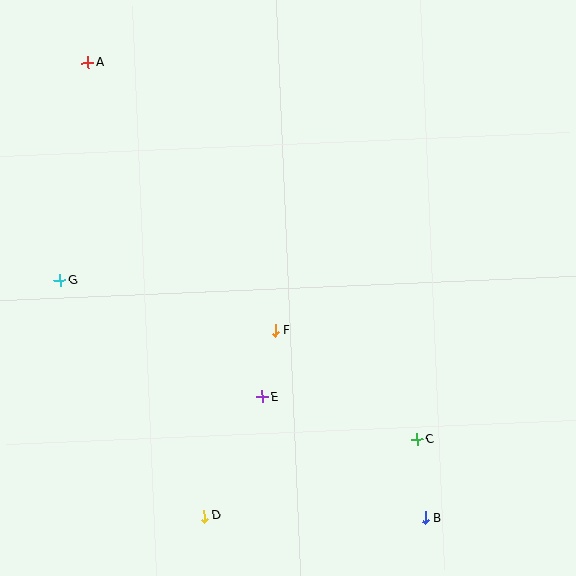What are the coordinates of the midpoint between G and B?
The midpoint between G and B is at (243, 399).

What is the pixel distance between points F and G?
The distance between F and G is 221 pixels.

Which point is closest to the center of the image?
Point F at (275, 330) is closest to the center.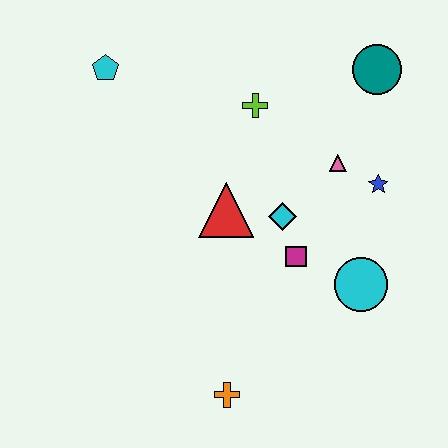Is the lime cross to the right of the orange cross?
Yes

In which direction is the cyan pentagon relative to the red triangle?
The cyan pentagon is above the red triangle.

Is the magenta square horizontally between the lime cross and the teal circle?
Yes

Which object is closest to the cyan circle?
The magenta square is closest to the cyan circle.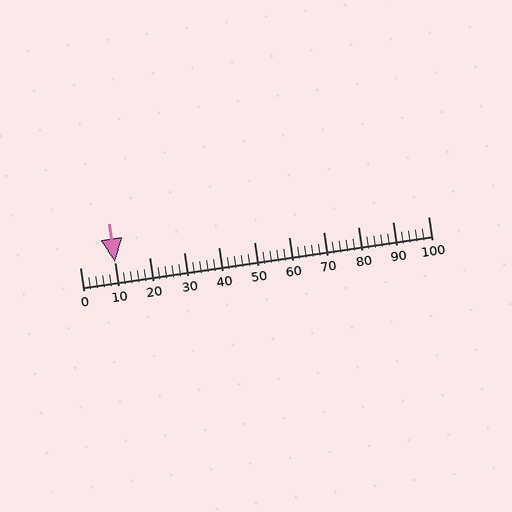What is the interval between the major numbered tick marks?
The major tick marks are spaced 10 units apart.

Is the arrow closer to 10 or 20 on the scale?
The arrow is closer to 10.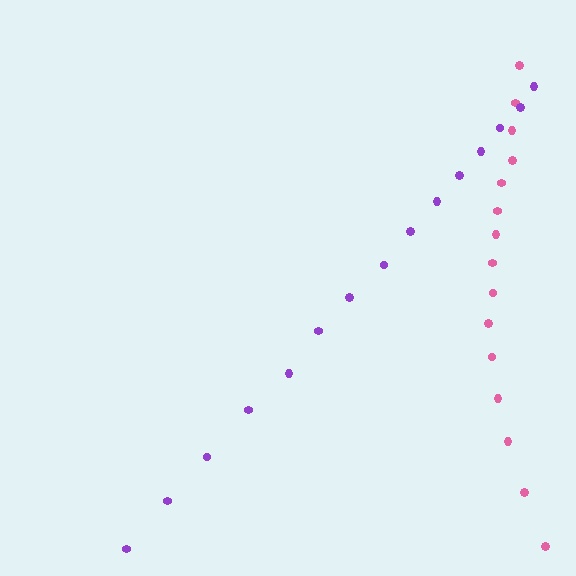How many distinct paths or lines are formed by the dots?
There are 2 distinct paths.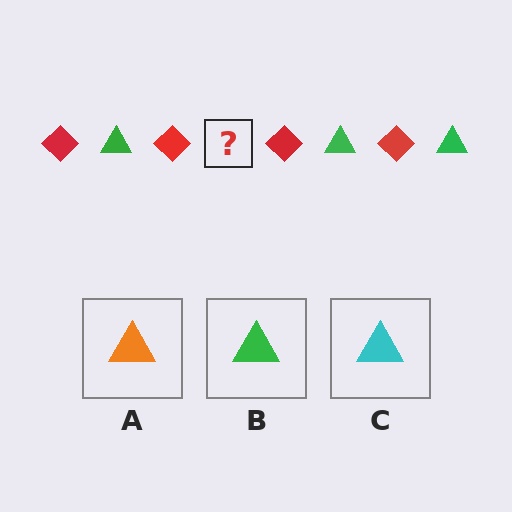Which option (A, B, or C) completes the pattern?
B.